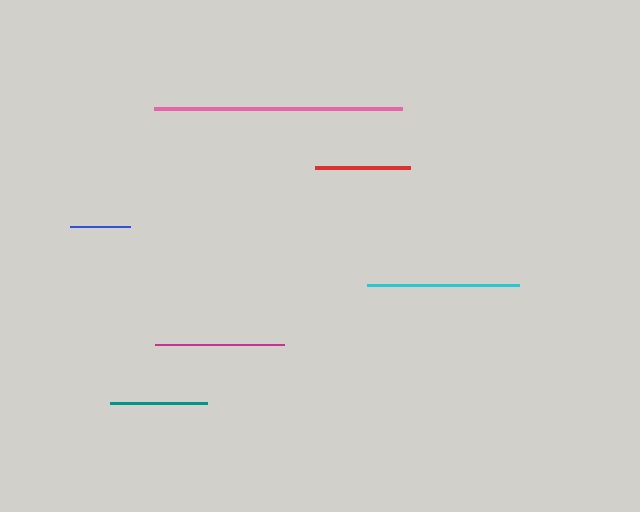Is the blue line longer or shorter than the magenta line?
The magenta line is longer than the blue line.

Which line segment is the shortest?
The blue line is the shortest at approximately 60 pixels.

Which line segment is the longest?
The pink line is the longest at approximately 249 pixels.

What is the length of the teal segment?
The teal segment is approximately 96 pixels long.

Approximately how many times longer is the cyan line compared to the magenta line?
The cyan line is approximately 1.2 times the length of the magenta line.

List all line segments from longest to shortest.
From longest to shortest: pink, cyan, magenta, teal, red, blue.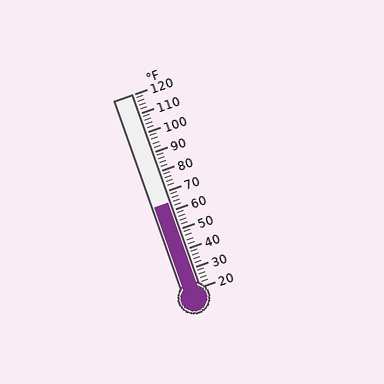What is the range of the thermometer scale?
The thermometer scale ranges from 20°F to 120°F.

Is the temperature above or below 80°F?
The temperature is below 80°F.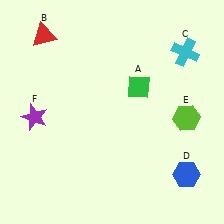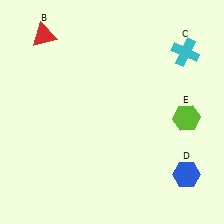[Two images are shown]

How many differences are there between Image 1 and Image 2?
There are 2 differences between the two images.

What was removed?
The purple star (F), the green diamond (A) were removed in Image 2.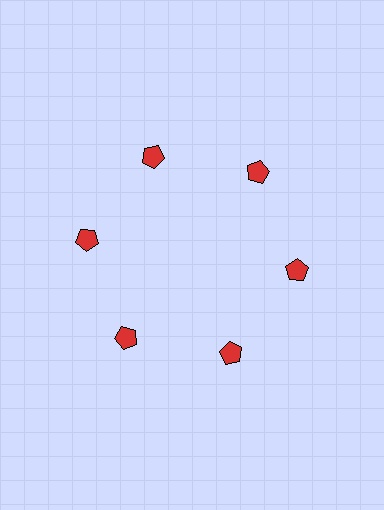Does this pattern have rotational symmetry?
Yes, this pattern has 6-fold rotational symmetry. It looks the same after rotating 60 degrees around the center.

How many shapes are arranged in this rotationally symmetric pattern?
There are 6 shapes, arranged in 6 groups of 1.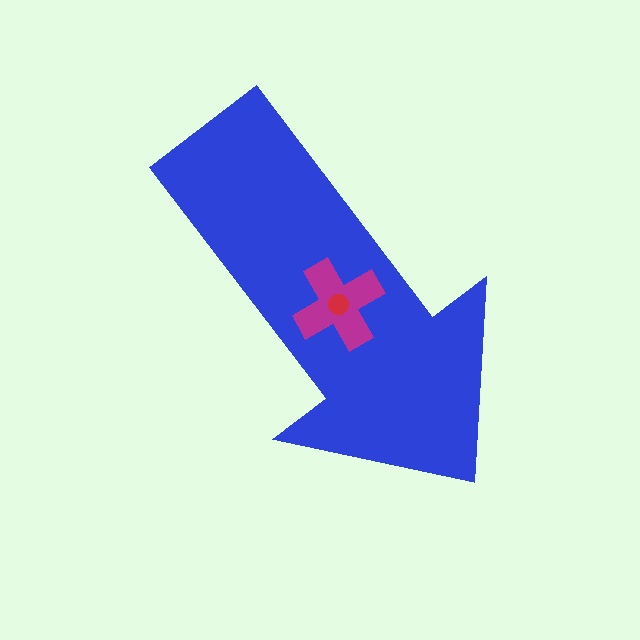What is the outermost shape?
The blue arrow.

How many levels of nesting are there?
3.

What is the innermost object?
The red circle.